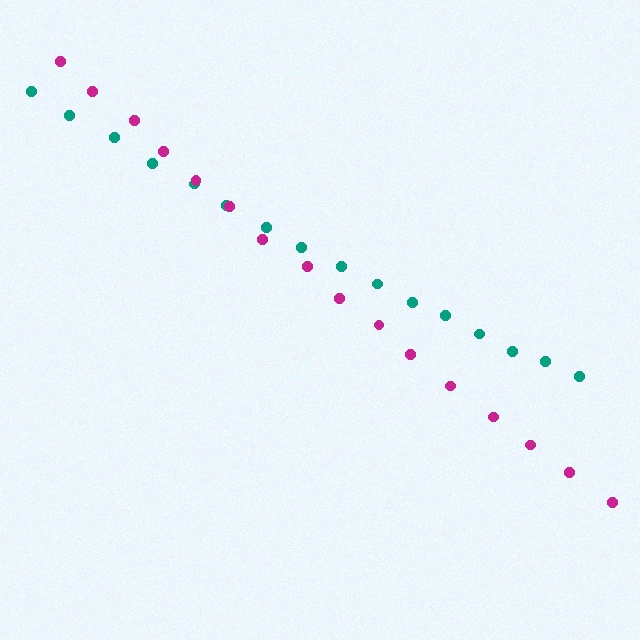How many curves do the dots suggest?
There are 2 distinct paths.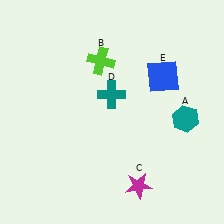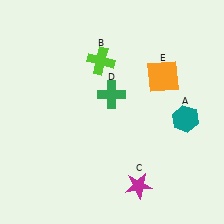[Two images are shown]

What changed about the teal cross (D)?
In Image 1, D is teal. In Image 2, it changed to green.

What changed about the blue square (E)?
In Image 1, E is blue. In Image 2, it changed to orange.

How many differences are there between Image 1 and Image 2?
There are 2 differences between the two images.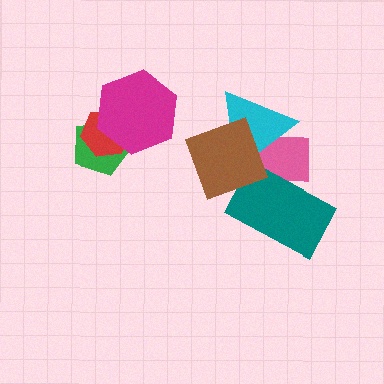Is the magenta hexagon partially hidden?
No, no other shape covers it.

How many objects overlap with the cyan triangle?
2 objects overlap with the cyan triangle.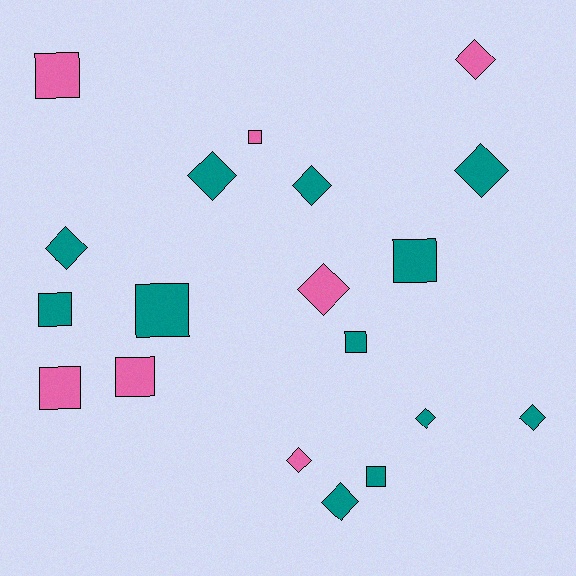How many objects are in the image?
There are 19 objects.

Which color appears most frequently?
Teal, with 12 objects.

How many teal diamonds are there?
There are 7 teal diamonds.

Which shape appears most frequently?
Diamond, with 10 objects.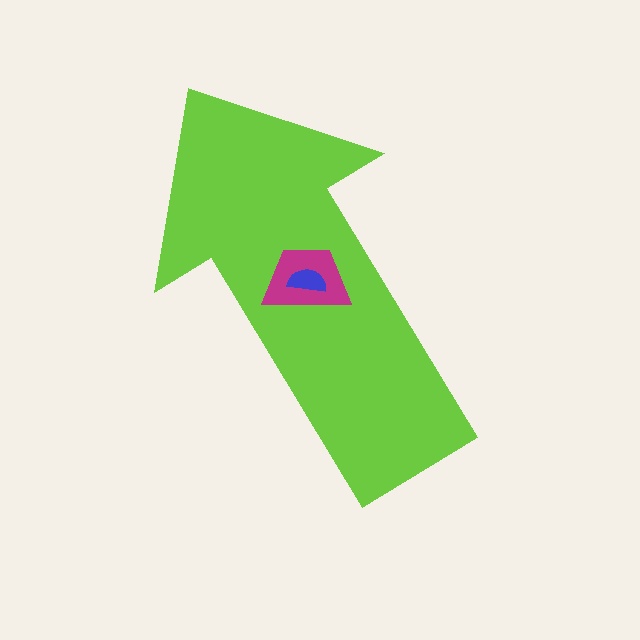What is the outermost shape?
The lime arrow.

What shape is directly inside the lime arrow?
The magenta trapezoid.